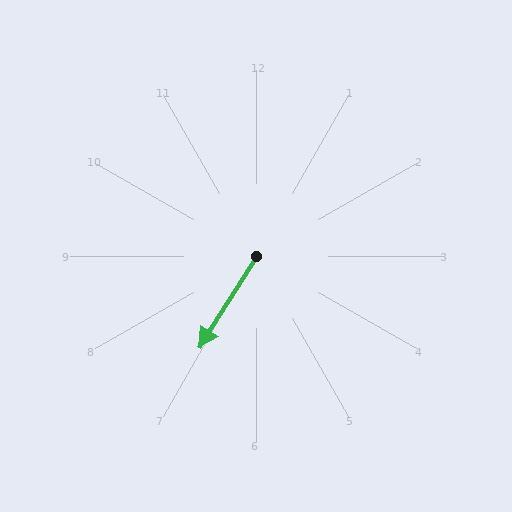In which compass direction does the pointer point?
Southwest.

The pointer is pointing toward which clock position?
Roughly 7 o'clock.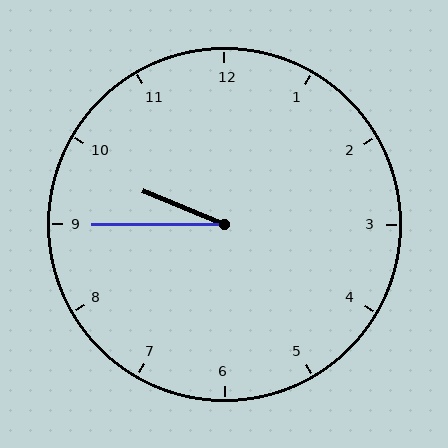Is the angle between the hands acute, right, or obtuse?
It is acute.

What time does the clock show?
9:45.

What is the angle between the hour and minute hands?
Approximately 22 degrees.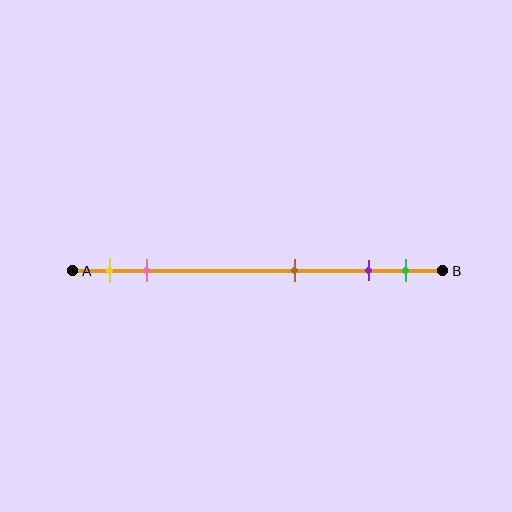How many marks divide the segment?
There are 5 marks dividing the segment.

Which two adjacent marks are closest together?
The purple and green marks are the closest adjacent pair.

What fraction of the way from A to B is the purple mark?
The purple mark is approximately 80% (0.8) of the way from A to B.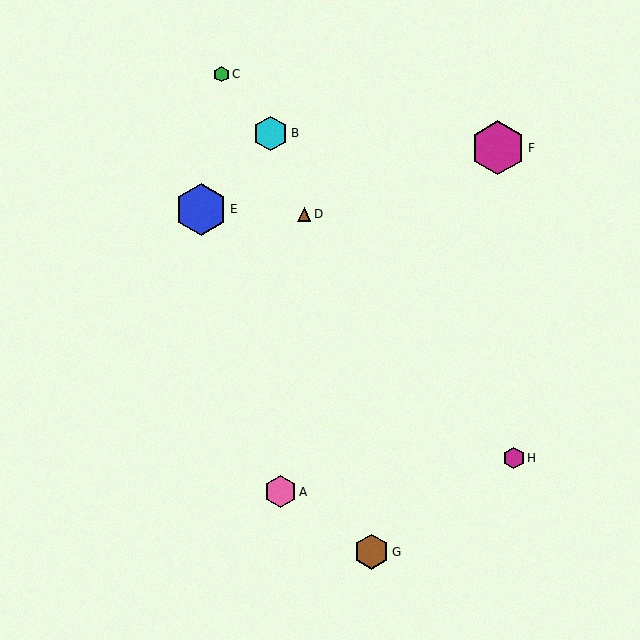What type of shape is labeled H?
Shape H is a magenta hexagon.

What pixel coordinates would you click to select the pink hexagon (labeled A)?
Click at (280, 492) to select the pink hexagon A.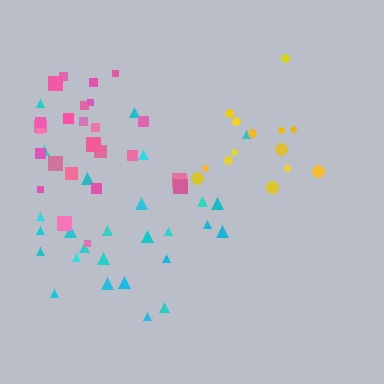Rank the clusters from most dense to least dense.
yellow, pink, cyan.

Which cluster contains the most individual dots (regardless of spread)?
Cyan (27).